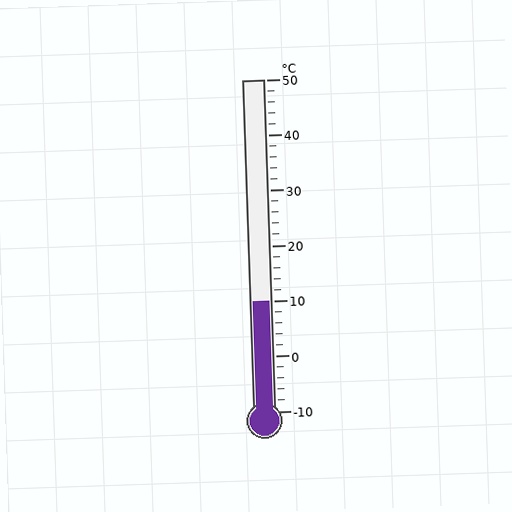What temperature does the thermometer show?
The thermometer shows approximately 10°C.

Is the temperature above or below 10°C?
The temperature is at 10°C.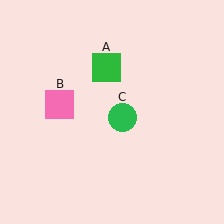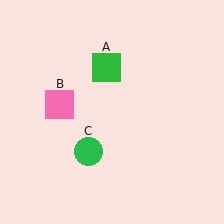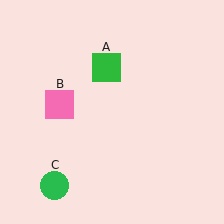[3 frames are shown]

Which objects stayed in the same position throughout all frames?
Green square (object A) and pink square (object B) remained stationary.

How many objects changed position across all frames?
1 object changed position: green circle (object C).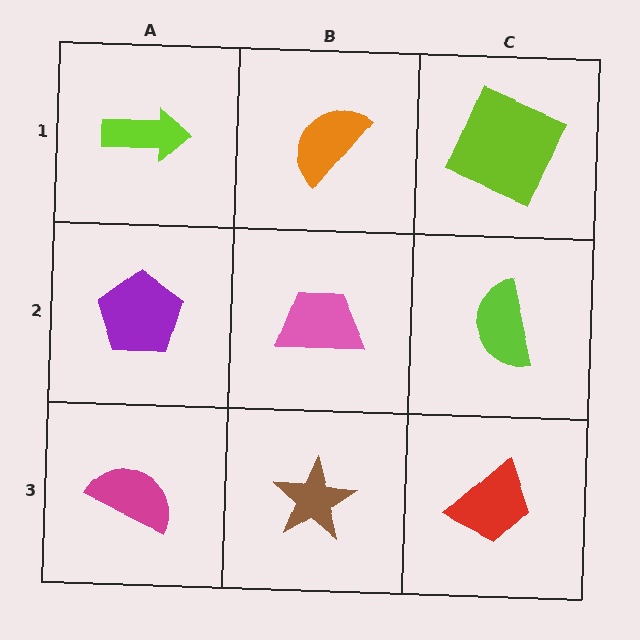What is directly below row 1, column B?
A pink trapezoid.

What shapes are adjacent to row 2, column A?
A lime arrow (row 1, column A), a magenta semicircle (row 3, column A), a pink trapezoid (row 2, column B).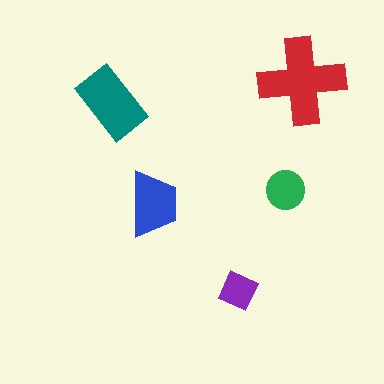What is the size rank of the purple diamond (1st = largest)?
5th.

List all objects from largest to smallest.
The red cross, the teal rectangle, the blue trapezoid, the green circle, the purple diamond.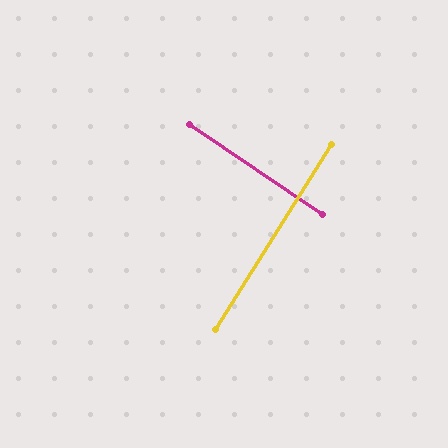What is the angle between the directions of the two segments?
Approximately 88 degrees.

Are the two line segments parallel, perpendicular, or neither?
Perpendicular — they meet at approximately 88°.